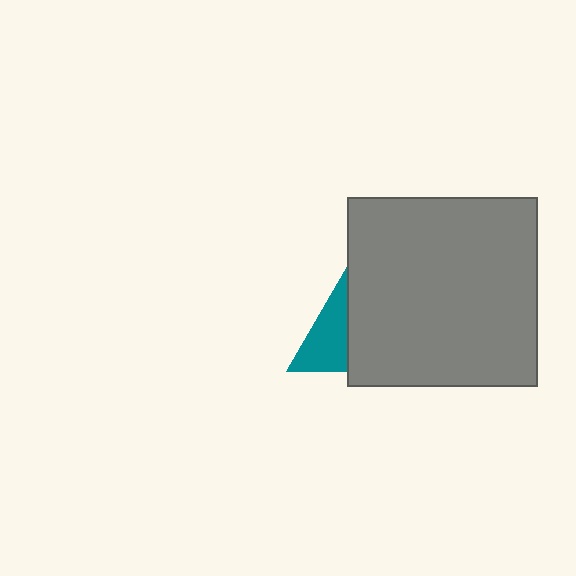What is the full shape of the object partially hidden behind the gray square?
The partially hidden object is a teal triangle.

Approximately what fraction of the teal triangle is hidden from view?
Roughly 61% of the teal triangle is hidden behind the gray square.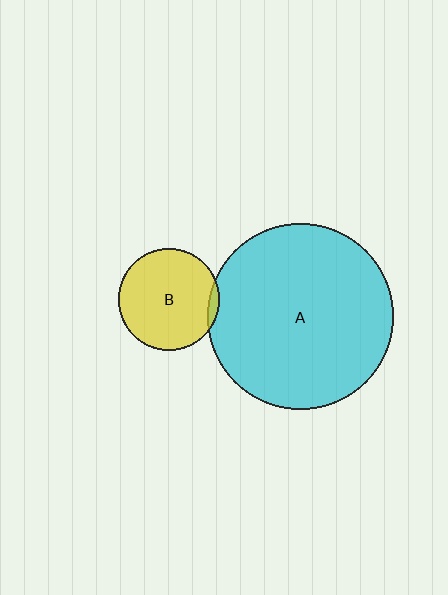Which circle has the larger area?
Circle A (cyan).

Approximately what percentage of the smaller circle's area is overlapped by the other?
Approximately 5%.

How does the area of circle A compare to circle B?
Approximately 3.4 times.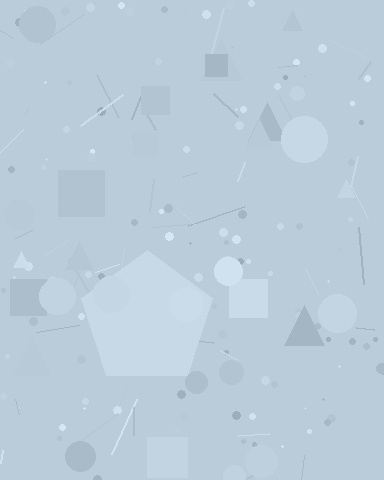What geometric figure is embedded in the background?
A pentagon is embedded in the background.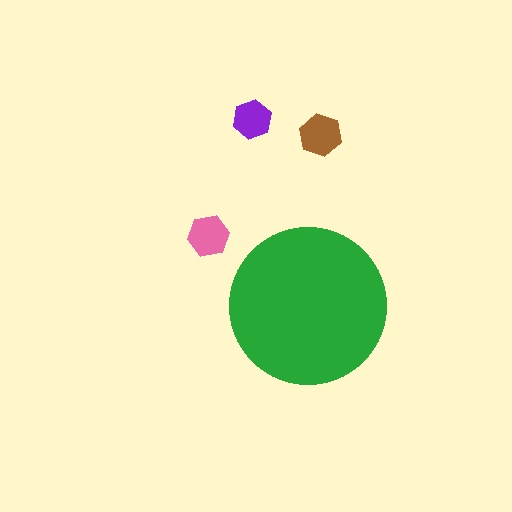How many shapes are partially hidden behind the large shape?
0 shapes are partially hidden.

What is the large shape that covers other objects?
A green circle.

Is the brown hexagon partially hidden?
No, the brown hexagon is fully visible.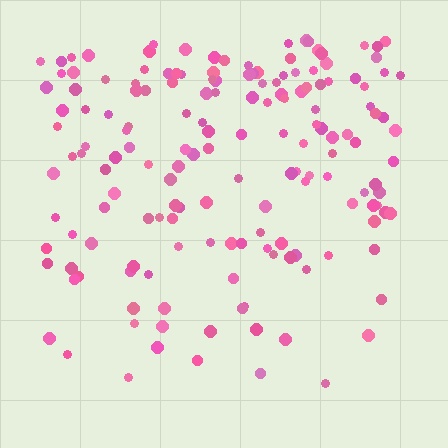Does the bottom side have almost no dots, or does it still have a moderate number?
Still a moderate number, just noticeably fewer than the top.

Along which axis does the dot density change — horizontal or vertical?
Vertical.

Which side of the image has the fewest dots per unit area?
The bottom.